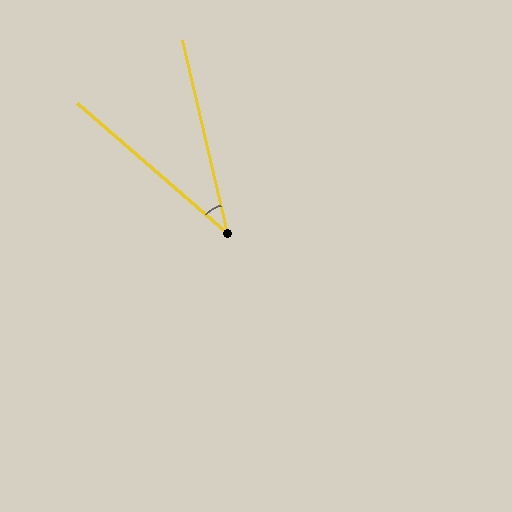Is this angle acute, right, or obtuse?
It is acute.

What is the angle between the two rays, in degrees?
Approximately 36 degrees.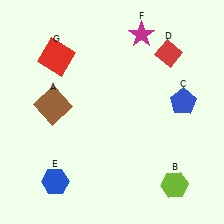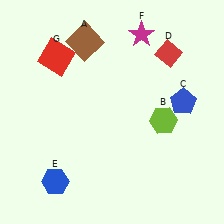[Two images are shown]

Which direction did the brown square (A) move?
The brown square (A) moved up.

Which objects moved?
The objects that moved are: the brown square (A), the lime hexagon (B).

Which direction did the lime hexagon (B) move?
The lime hexagon (B) moved up.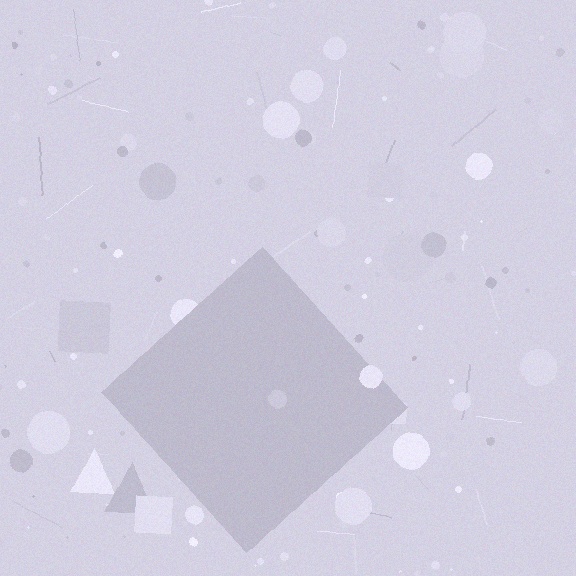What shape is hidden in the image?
A diamond is hidden in the image.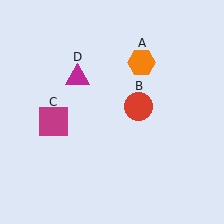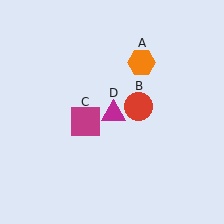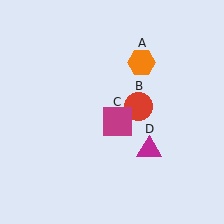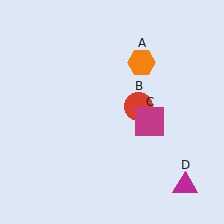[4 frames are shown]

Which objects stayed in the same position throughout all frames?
Orange hexagon (object A) and red circle (object B) remained stationary.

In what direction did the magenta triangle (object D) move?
The magenta triangle (object D) moved down and to the right.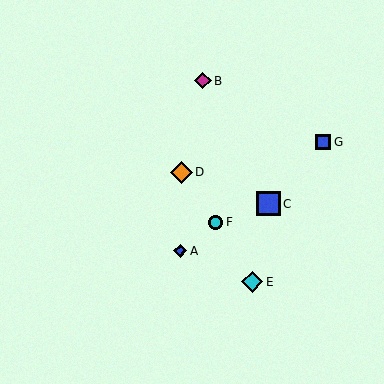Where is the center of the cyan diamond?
The center of the cyan diamond is at (252, 282).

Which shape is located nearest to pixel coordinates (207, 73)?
The magenta diamond (labeled B) at (203, 81) is nearest to that location.